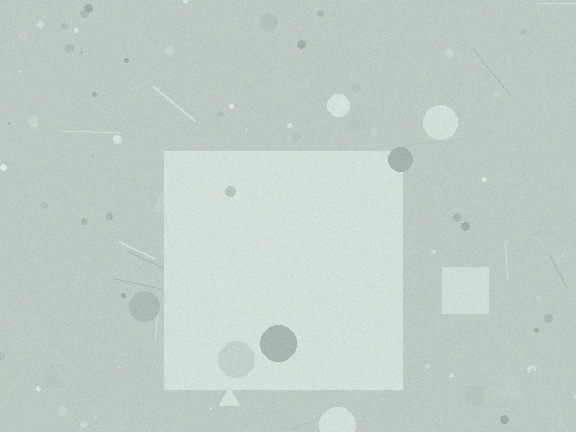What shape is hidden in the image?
A square is hidden in the image.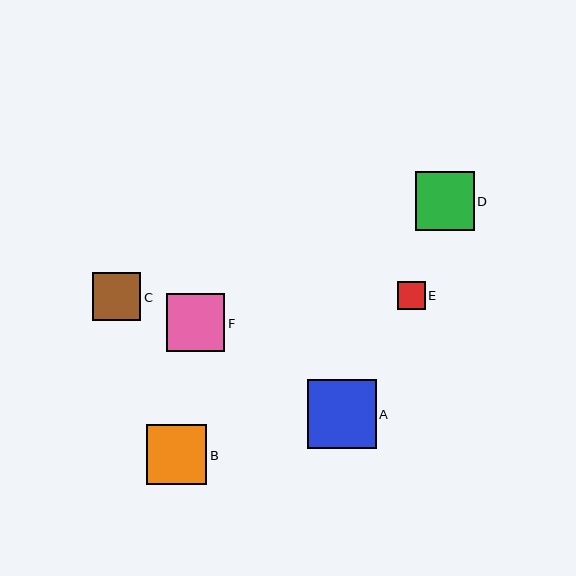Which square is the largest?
Square A is the largest with a size of approximately 69 pixels.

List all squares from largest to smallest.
From largest to smallest: A, B, D, F, C, E.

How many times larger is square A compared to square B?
Square A is approximately 1.1 times the size of square B.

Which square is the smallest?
Square E is the smallest with a size of approximately 27 pixels.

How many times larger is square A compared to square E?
Square A is approximately 2.5 times the size of square E.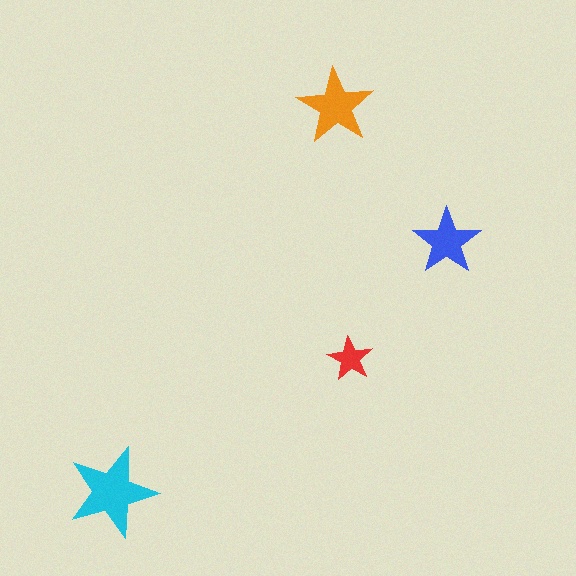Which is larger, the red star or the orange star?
The orange one.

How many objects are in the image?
There are 4 objects in the image.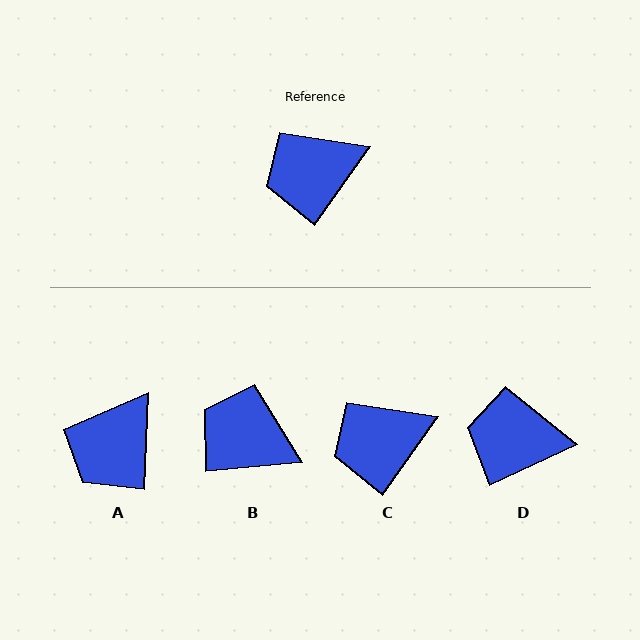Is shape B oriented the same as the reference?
No, it is off by about 50 degrees.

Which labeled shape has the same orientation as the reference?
C.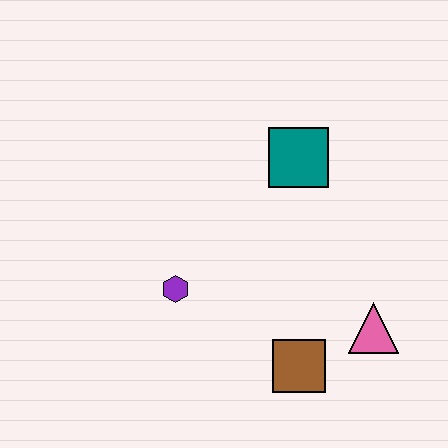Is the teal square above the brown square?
Yes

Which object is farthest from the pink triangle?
The purple hexagon is farthest from the pink triangle.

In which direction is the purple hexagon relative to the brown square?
The purple hexagon is to the left of the brown square.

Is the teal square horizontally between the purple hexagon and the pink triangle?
Yes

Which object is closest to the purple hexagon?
The brown square is closest to the purple hexagon.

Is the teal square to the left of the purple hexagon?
No